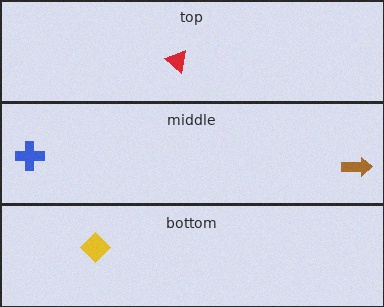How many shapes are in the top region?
1.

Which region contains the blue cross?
The middle region.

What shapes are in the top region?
The red triangle.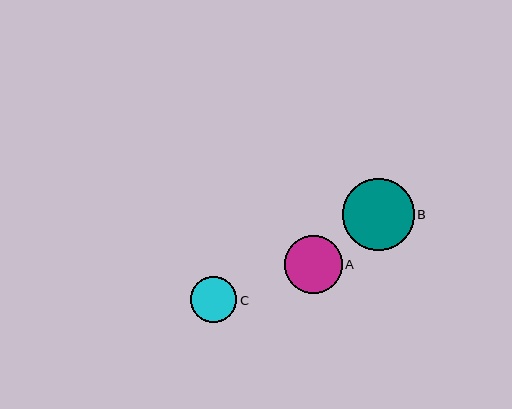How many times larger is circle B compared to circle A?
Circle B is approximately 1.2 times the size of circle A.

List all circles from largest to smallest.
From largest to smallest: B, A, C.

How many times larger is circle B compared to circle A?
Circle B is approximately 1.2 times the size of circle A.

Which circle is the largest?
Circle B is the largest with a size of approximately 72 pixels.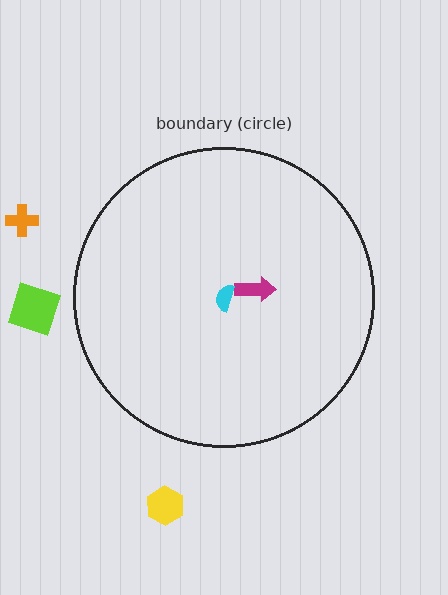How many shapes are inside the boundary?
2 inside, 3 outside.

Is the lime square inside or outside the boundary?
Outside.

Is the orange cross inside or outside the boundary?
Outside.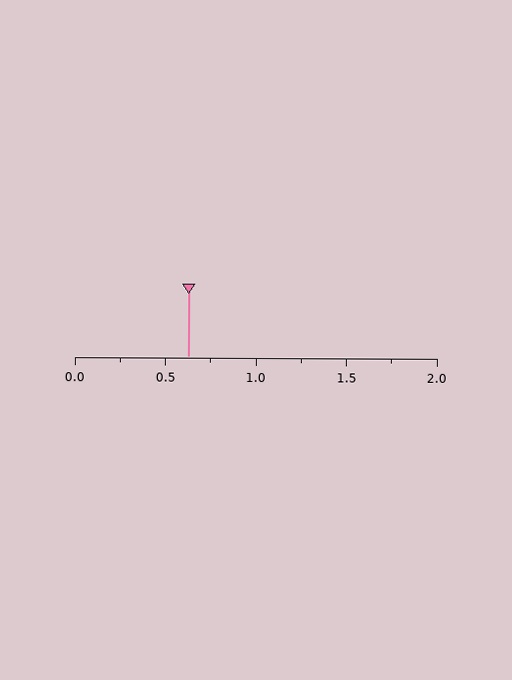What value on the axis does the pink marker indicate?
The marker indicates approximately 0.62.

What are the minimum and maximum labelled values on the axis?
The axis runs from 0.0 to 2.0.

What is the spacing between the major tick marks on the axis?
The major ticks are spaced 0.5 apart.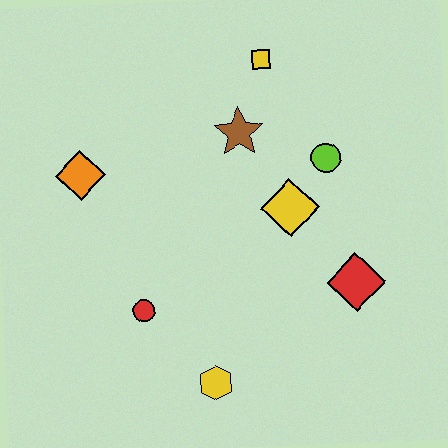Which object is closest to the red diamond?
The yellow diamond is closest to the red diamond.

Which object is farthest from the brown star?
The yellow hexagon is farthest from the brown star.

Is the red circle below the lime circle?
Yes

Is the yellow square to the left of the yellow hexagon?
No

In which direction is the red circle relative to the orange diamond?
The red circle is below the orange diamond.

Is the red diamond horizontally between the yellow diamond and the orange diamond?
No